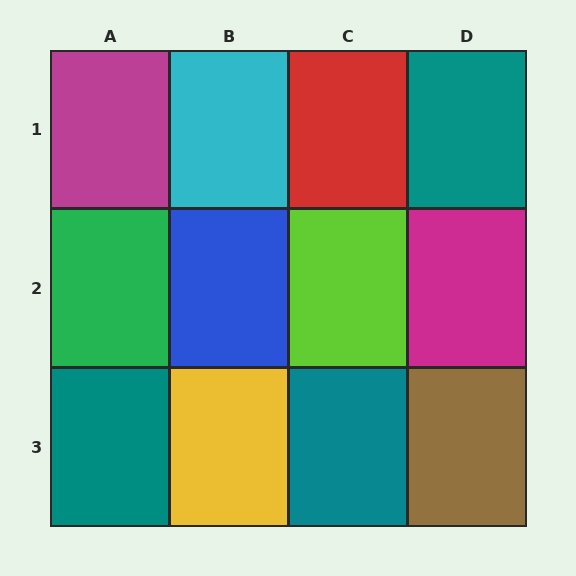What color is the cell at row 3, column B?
Yellow.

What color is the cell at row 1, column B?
Cyan.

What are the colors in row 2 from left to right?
Green, blue, lime, magenta.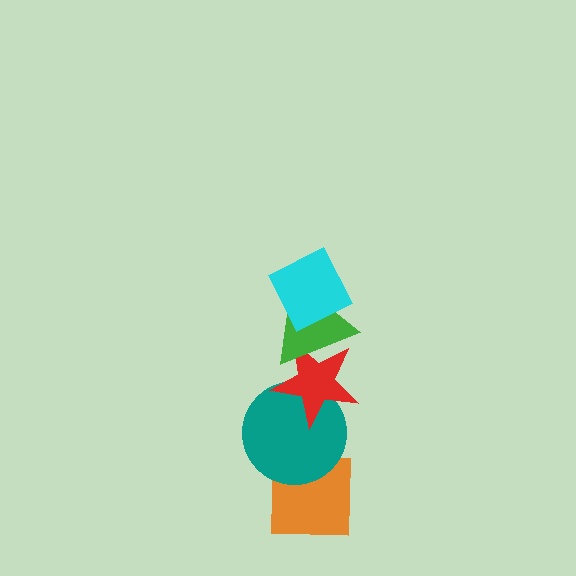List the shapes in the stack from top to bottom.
From top to bottom: the cyan diamond, the green triangle, the red star, the teal circle, the orange square.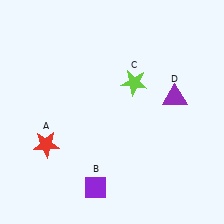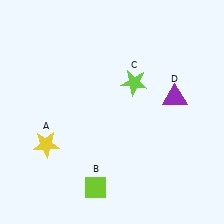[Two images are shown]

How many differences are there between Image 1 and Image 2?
There are 2 differences between the two images.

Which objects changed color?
A changed from red to yellow. B changed from purple to lime.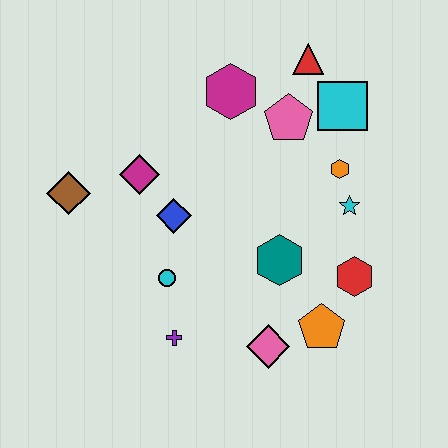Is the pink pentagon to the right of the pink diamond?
Yes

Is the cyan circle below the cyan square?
Yes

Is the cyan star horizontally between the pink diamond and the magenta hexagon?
No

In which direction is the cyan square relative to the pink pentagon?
The cyan square is to the right of the pink pentagon.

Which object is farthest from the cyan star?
The brown diamond is farthest from the cyan star.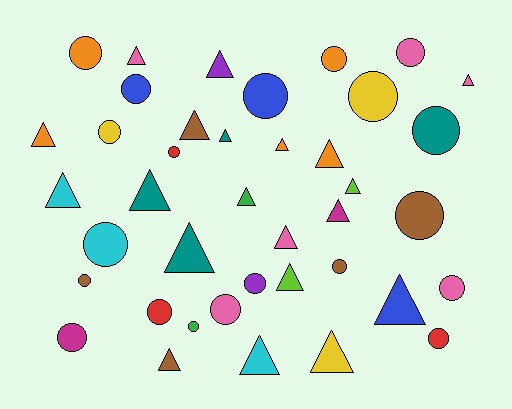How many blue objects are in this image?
There are 3 blue objects.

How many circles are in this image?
There are 20 circles.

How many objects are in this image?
There are 40 objects.